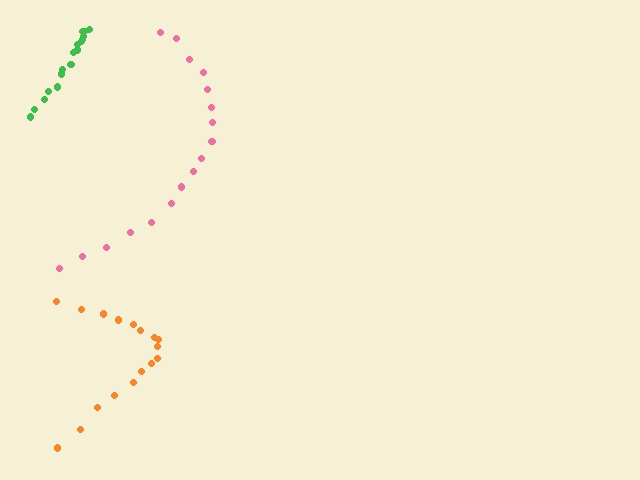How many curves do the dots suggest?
There are 3 distinct paths.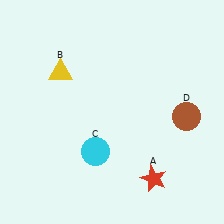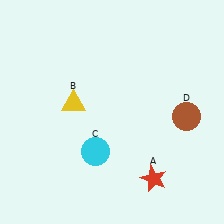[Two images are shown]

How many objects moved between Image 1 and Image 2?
1 object moved between the two images.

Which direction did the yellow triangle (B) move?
The yellow triangle (B) moved down.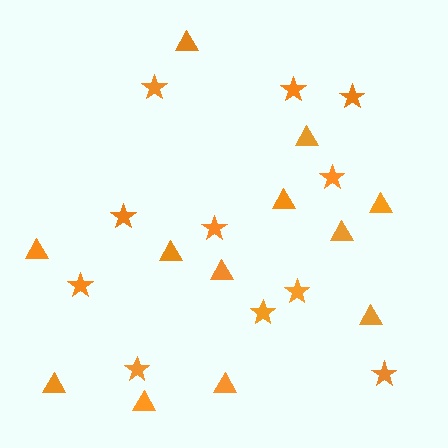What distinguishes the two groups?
There are 2 groups: one group of triangles (12) and one group of stars (11).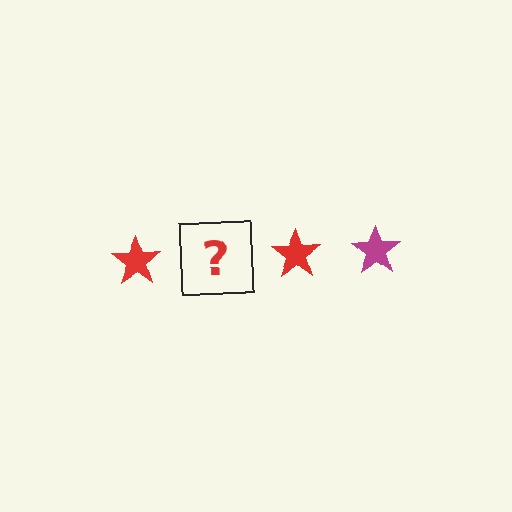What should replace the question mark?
The question mark should be replaced with a magenta star.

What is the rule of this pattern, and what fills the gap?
The rule is that the pattern cycles through red, magenta stars. The gap should be filled with a magenta star.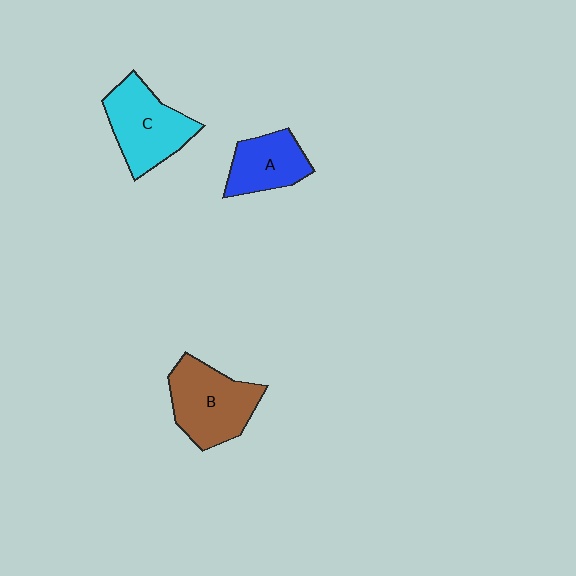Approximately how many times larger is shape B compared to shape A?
Approximately 1.4 times.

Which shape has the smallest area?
Shape A (blue).